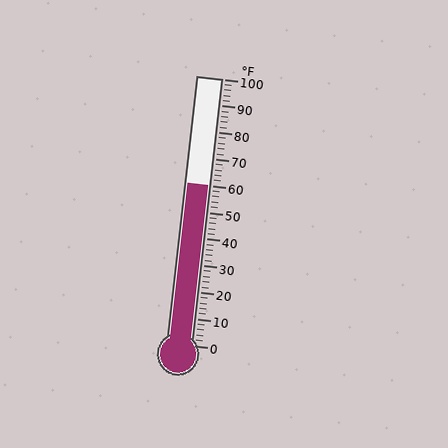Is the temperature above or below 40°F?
The temperature is above 40°F.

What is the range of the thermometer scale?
The thermometer scale ranges from 0°F to 100°F.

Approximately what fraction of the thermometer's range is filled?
The thermometer is filled to approximately 60% of its range.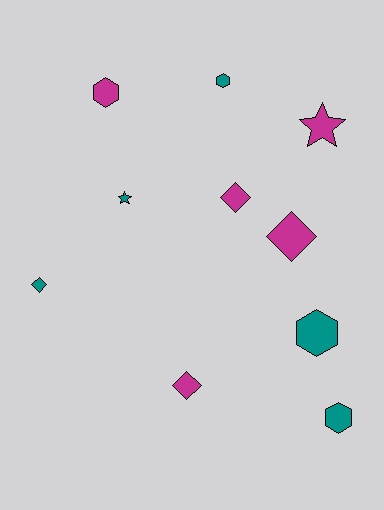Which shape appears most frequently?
Diamond, with 4 objects.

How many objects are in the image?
There are 10 objects.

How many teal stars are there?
There is 1 teal star.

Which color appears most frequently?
Teal, with 5 objects.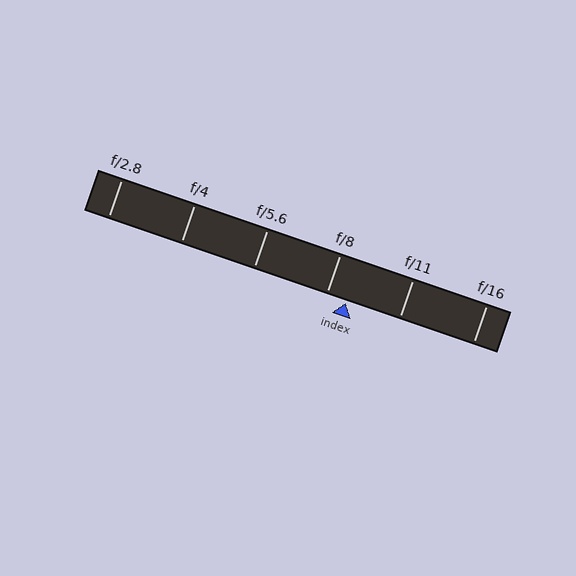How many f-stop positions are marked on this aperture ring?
There are 6 f-stop positions marked.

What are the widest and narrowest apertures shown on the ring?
The widest aperture shown is f/2.8 and the narrowest is f/16.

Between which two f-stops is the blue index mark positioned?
The index mark is between f/8 and f/11.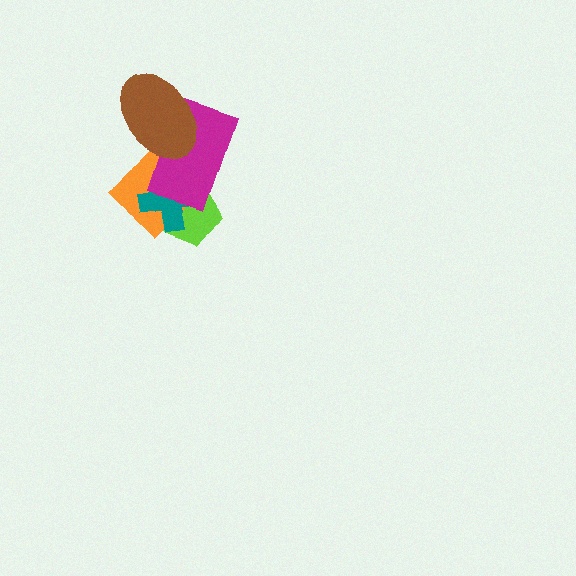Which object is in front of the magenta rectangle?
The brown ellipse is in front of the magenta rectangle.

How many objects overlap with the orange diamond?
4 objects overlap with the orange diamond.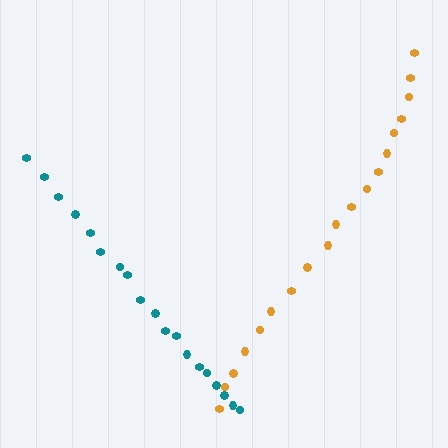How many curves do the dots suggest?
There are 2 distinct paths.